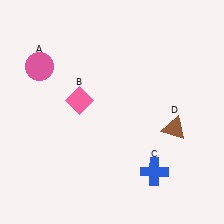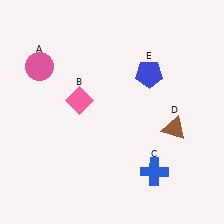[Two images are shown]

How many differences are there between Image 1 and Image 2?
There is 1 difference between the two images.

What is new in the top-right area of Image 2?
A blue pentagon (E) was added in the top-right area of Image 2.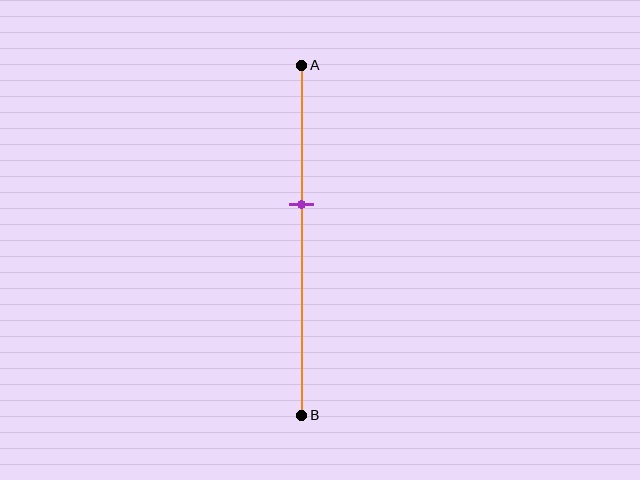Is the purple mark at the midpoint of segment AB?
No, the mark is at about 40% from A, not at the 50% midpoint.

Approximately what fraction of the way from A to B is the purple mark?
The purple mark is approximately 40% of the way from A to B.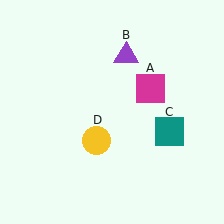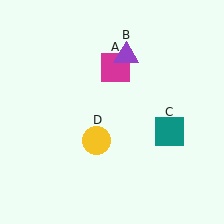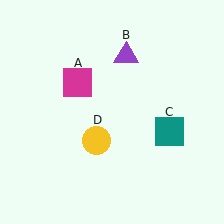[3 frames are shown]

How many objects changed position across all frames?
1 object changed position: magenta square (object A).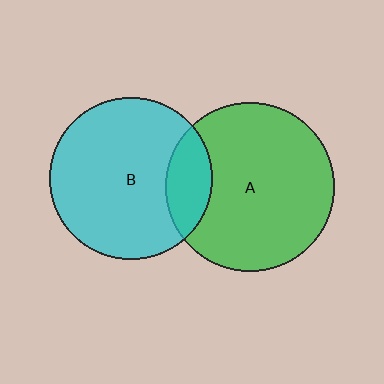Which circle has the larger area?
Circle A (green).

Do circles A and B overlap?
Yes.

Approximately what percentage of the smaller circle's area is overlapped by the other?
Approximately 20%.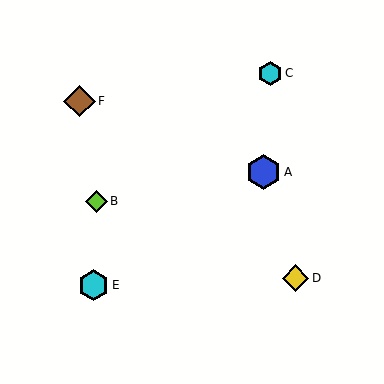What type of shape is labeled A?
Shape A is a blue hexagon.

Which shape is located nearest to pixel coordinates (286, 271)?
The yellow diamond (labeled D) at (296, 278) is nearest to that location.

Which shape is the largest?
The blue hexagon (labeled A) is the largest.